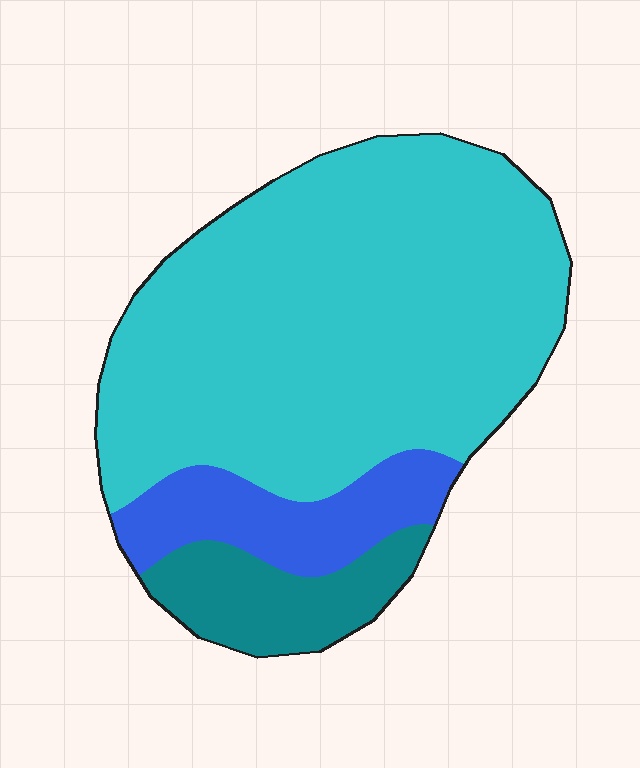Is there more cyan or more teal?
Cyan.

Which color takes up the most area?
Cyan, at roughly 75%.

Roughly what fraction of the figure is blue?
Blue covers around 15% of the figure.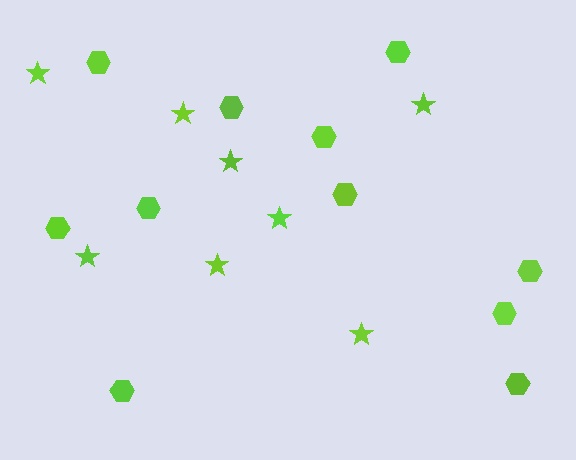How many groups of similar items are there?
There are 2 groups: one group of hexagons (11) and one group of stars (8).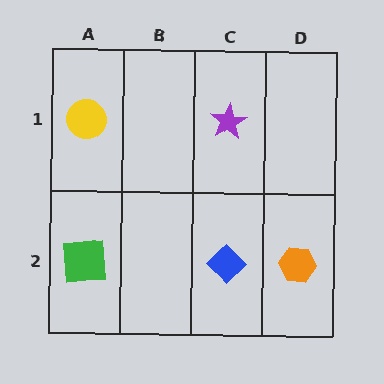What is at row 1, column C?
A purple star.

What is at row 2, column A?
A green square.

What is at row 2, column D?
An orange hexagon.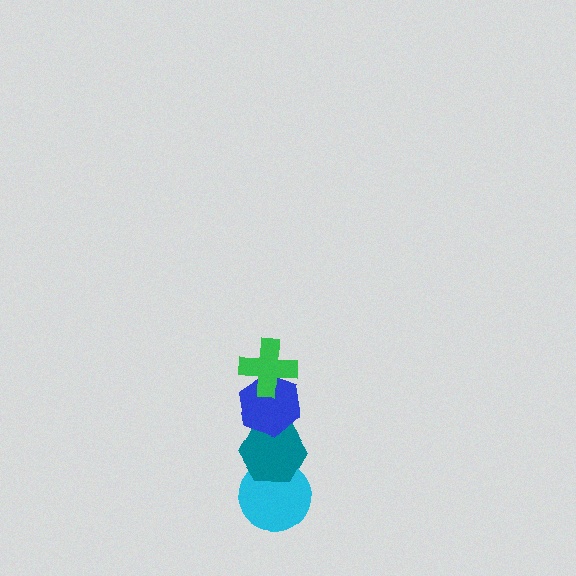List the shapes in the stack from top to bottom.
From top to bottom: the green cross, the blue hexagon, the teal hexagon, the cyan circle.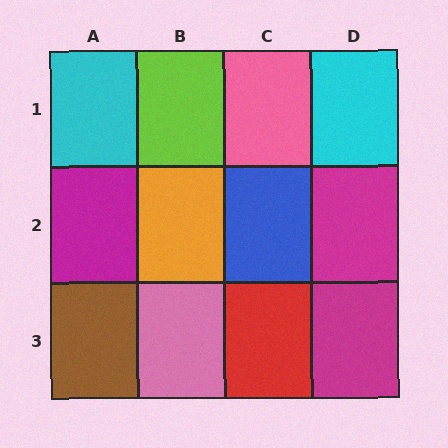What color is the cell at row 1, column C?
Pink.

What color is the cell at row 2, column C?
Blue.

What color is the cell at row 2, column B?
Orange.